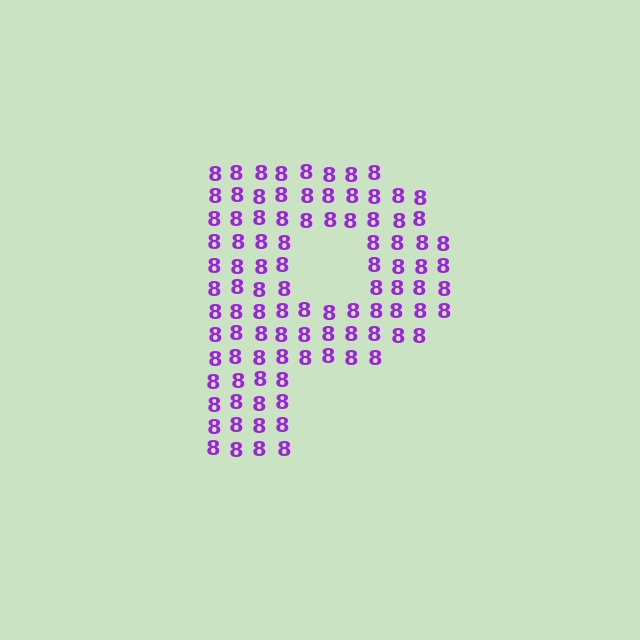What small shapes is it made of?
It is made of small digit 8's.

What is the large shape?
The large shape is the letter P.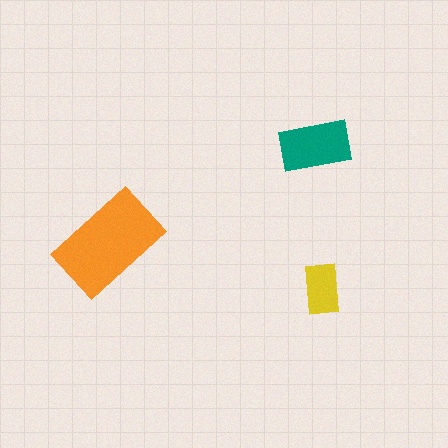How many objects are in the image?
There are 3 objects in the image.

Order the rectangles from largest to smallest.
the orange one, the teal one, the yellow one.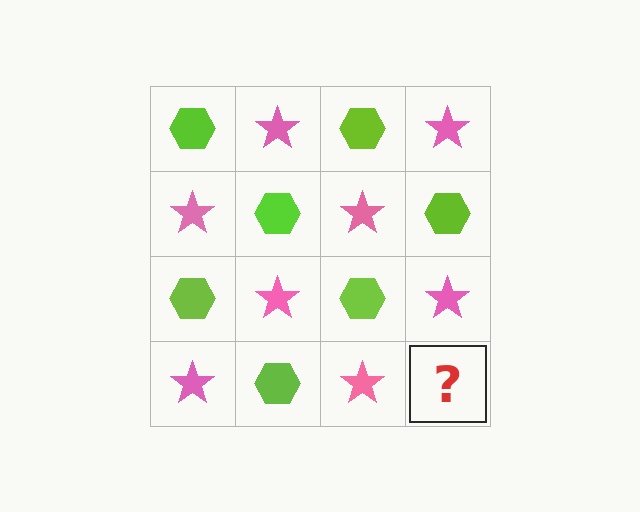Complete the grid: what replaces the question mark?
The question mark should be replaced with a lime hexagon.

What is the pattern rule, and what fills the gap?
The rule is that it alternates lime hexagon and pink star in a checkerboard pattern. The gap should be filled with a lime hexagon.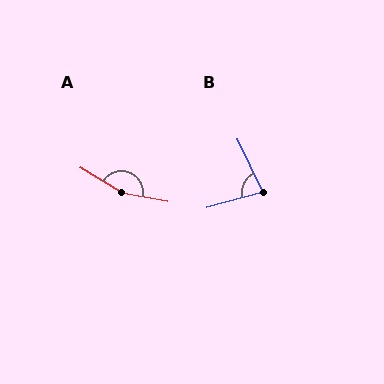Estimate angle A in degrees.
Approximately 160 degrees.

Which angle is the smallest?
B, at approximately 80 degrees.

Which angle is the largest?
A, at approximately 160 degrees.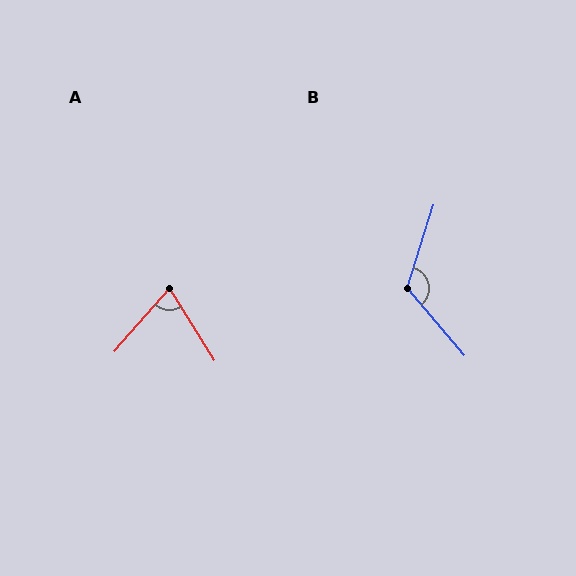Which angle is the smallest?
A, at approximately 73 degrees.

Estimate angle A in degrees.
Approximately 73 degrees.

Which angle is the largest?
B, at approximately 122 degrees.